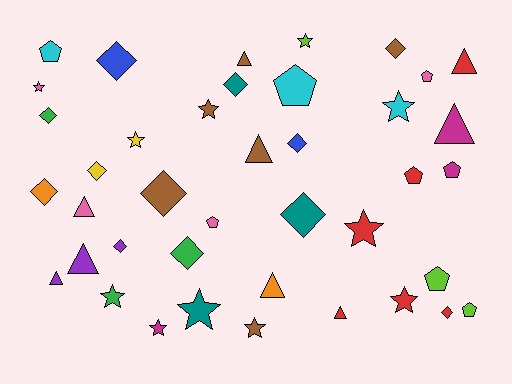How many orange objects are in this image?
There are 2 orange objects.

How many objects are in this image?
There are 40 objects.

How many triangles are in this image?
There are 9 triangles.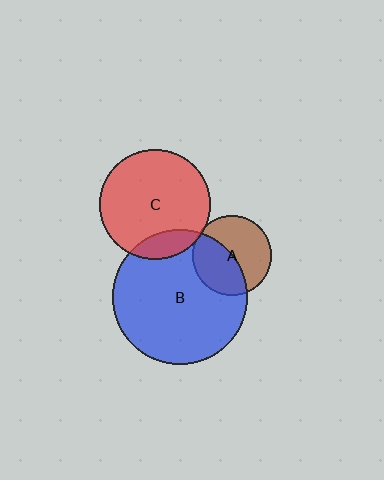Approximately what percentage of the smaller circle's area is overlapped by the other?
Approximately 5%.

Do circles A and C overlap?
Yes.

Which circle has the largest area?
Circle B (blue).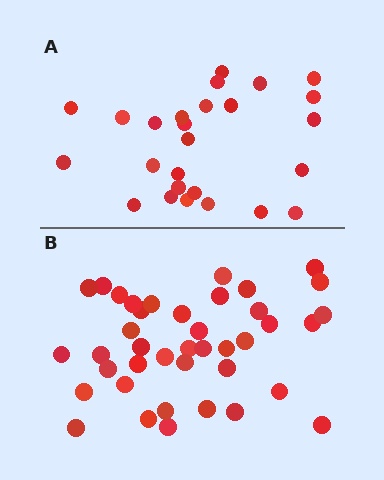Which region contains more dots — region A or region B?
Region B (the bottom region) has more dots.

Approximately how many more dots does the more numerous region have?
Region B has approximately 15 more dots than region A.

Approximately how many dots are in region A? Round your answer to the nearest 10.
About 30 dots. (The exact count is 26, which rounds to 30.)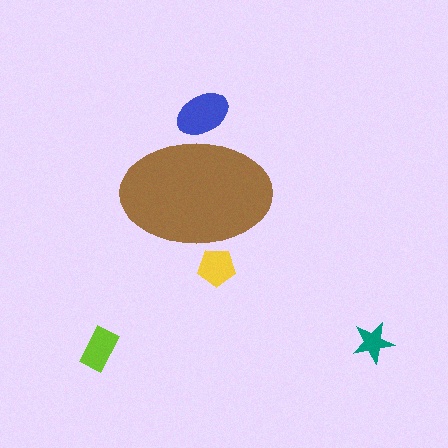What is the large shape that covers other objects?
A brown ellipse.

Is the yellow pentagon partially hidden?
Yes, the yellow pentagon is partially hidden behind the brown ellipse.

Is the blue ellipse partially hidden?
Yes, the blue ellipse is partially hidden behind the brown ellipse.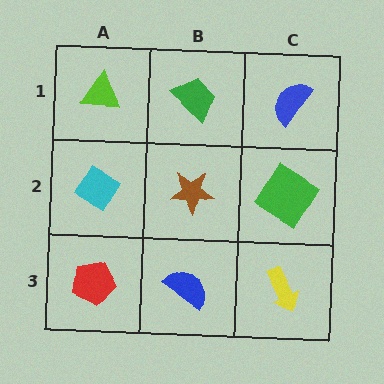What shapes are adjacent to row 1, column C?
A green diamond (row 2, column C), a green trapezoid (row 1, column B).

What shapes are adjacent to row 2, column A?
A lime triangle (row 1, column A), a red pentagon (row 3, column A), a brown star (row 2, column B).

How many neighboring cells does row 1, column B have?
3.